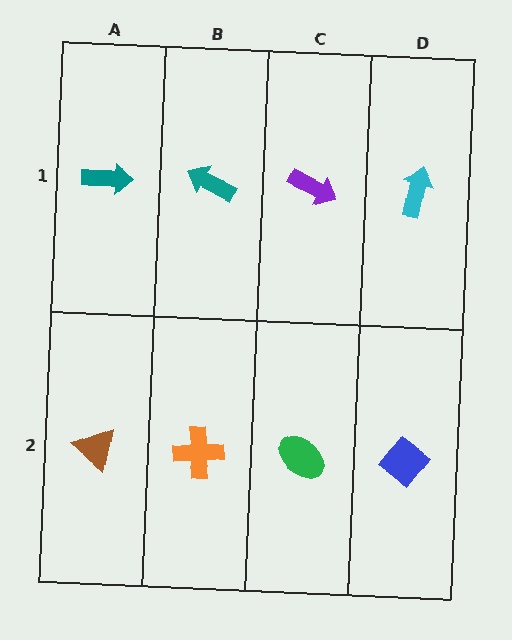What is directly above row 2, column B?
A teal arrow.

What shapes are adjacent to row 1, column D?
A blue diamond (row 2, column D), a purple arrow (row 1, column C).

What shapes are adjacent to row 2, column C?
A purple arrow (row 1, column C), an orange cross (row 2, column B), a blue diamond (row 2, column D).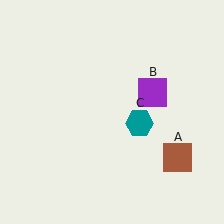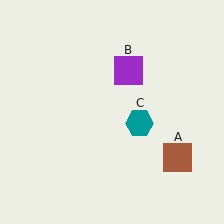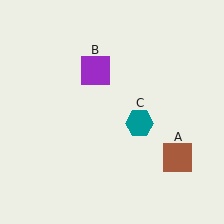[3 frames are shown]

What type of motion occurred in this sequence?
The purple square (object B) rotated counterclockwise around the center of the scene.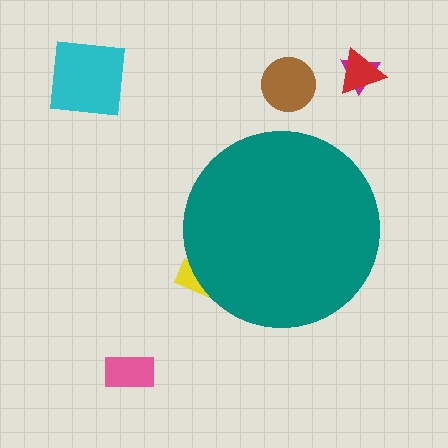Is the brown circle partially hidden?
No, the brown circle is fully visible.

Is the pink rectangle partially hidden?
No, the pink rectangle is fully visible.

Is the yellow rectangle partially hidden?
Yes, the yellow rectangle is partially hidden behind the teal circle.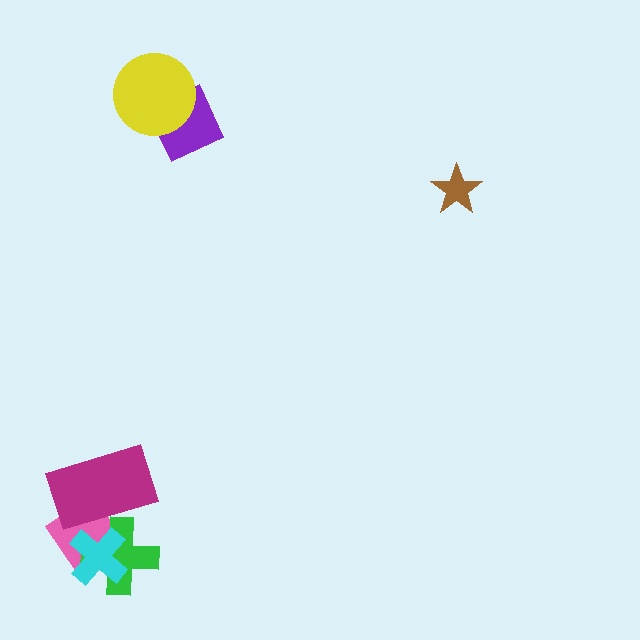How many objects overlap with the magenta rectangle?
3 objects overlap with the magenta rectangle.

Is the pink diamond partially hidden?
Yes, it is partially covered by another shape.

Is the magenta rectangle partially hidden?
Yes, it is partially covered by another shape.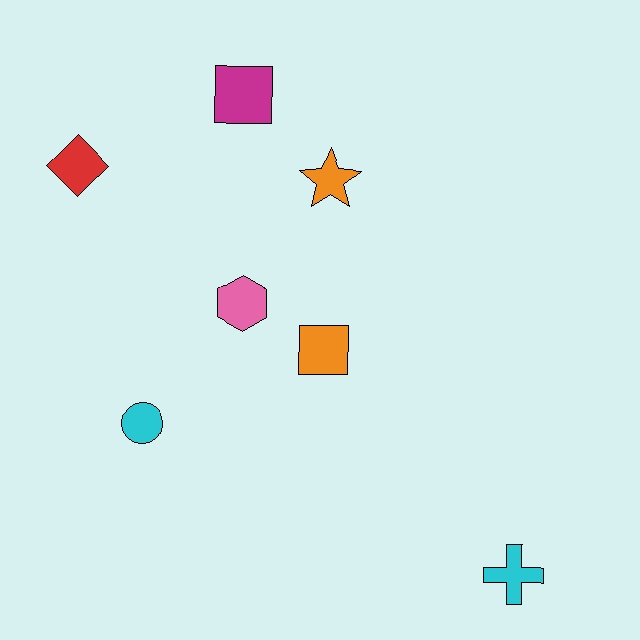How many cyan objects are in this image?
There are 2 cyan objects.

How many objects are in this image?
There are 7 objects.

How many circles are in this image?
There is 1 circle.